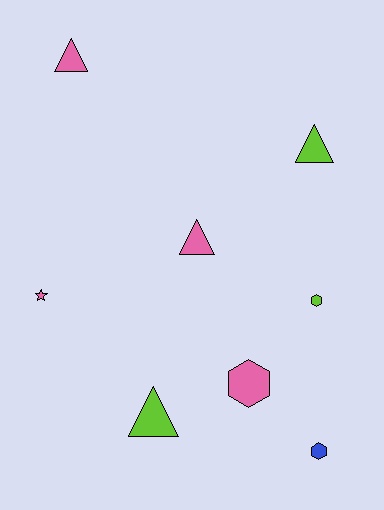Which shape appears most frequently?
Triangle, with 4 objects.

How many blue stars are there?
There are no blue stars.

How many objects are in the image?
There are 8 objects.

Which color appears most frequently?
Pink, with 4 objects.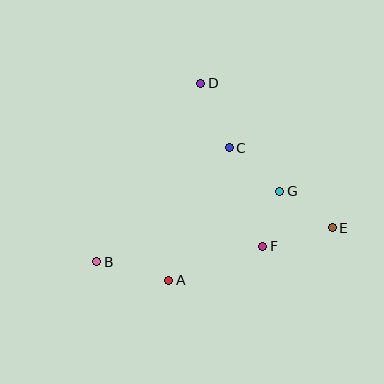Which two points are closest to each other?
Points F and G are closest to each other.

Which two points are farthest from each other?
Points B and E are farthest from each other.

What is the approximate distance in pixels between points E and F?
The distance between E and F is approximately 72 pixels.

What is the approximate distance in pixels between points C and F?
The distance between C and F is approximately 104 pixels.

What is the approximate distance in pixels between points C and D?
The distance between C and D is approximately 70 pixels.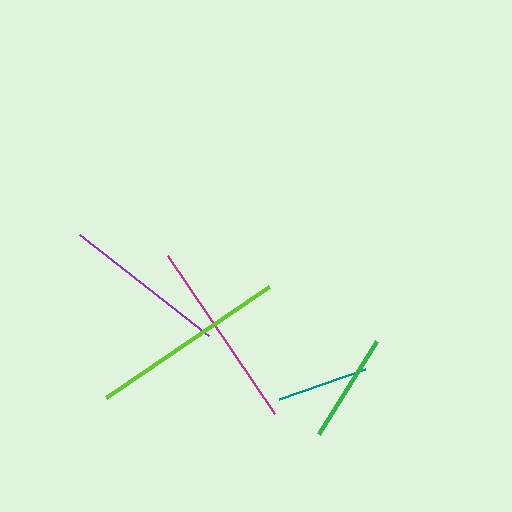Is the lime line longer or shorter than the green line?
The lime line is longer than the green line.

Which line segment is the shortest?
The teal line is the shortest at approximately 92 pixels.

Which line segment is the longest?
The lime line is the longest at approximately 197 pixels.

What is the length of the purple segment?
The purple segment is approximately 164 pixels long.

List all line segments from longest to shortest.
From longest to shortest: lime, magenta, purple, green, teal.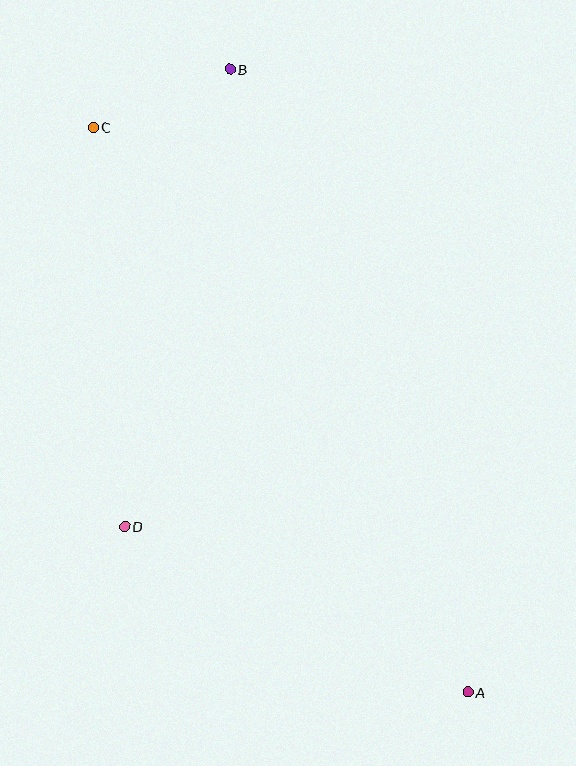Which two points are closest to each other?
Points B and C are closest to each other.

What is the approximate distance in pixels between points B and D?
The distance between B and D is approximately 470 pixels.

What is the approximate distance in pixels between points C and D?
The distance between C and D is approximately 400 pixels.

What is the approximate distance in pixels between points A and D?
The distance between A and D is approximately 381 pixels.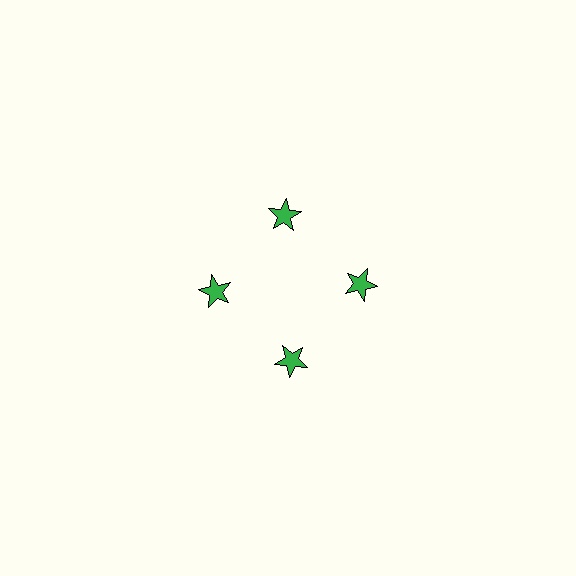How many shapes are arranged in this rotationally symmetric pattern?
There are 4 shapes, arranged in 4 groups of 1.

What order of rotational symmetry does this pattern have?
This pattern has 4-fold rotational symmetry.